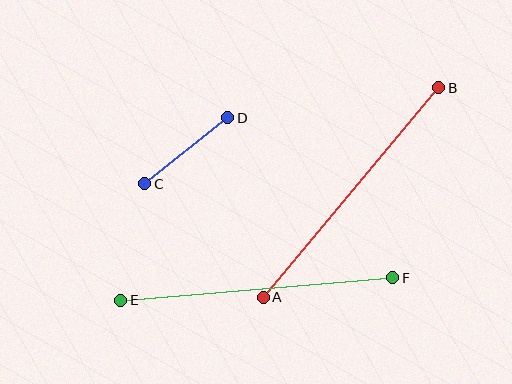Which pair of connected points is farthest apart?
Points A and B are farthest apart.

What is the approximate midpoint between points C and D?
The midpoint is at approximately (186, 151) pixels.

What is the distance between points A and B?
The distance is approximately 273 pixels.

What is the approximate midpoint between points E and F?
The midpoint is at approximately (257, 289) pixels.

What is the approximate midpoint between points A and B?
The midpoint is at approximately (351, 193) pixels.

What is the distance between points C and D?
The distance is approximately 106 pixels.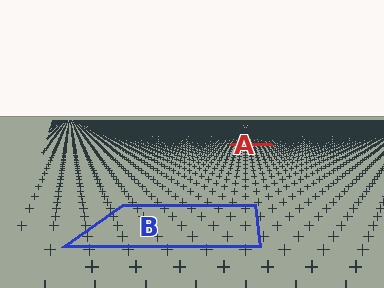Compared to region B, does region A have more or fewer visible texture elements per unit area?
Region A has more texture elements per unit area — they are packed more densely because it is farther away.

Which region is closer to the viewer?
Region B is closer. The texture elements there are larger and more spread out.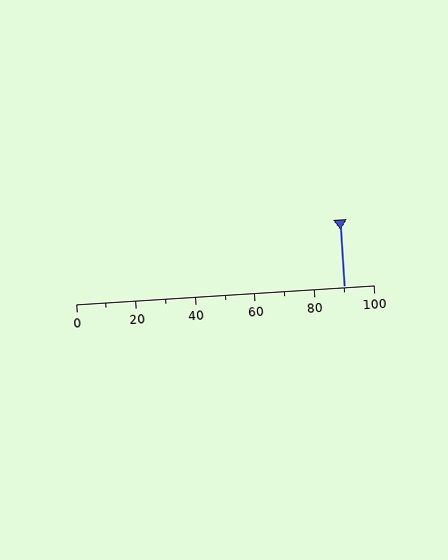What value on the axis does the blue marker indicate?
The marker indicates approximately 90.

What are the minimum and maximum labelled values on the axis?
The axis runs from 0 to 100.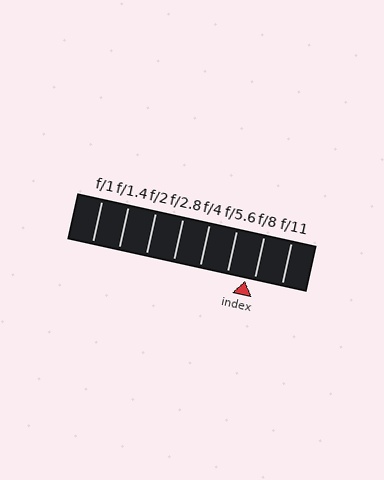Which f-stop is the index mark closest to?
The index mark is closest to f/8.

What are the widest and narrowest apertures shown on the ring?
The widest aperture shown is f/1 and the narrowest is f/11.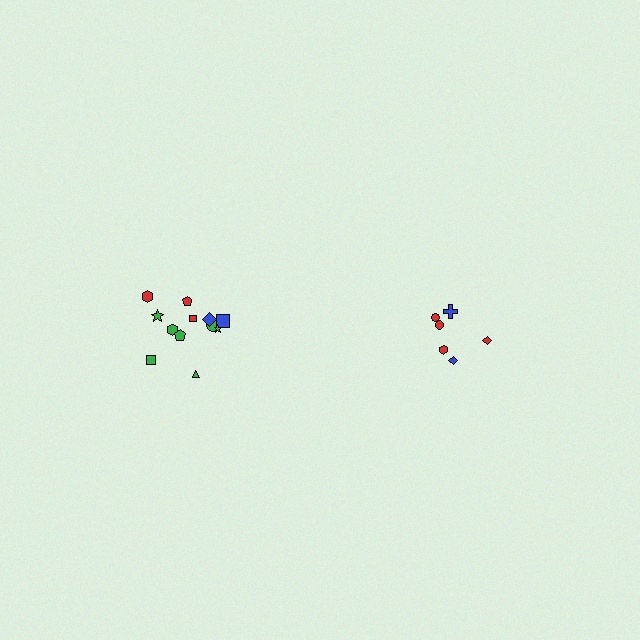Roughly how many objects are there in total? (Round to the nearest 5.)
Roughly 20 objects in total.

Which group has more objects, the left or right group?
The left group.